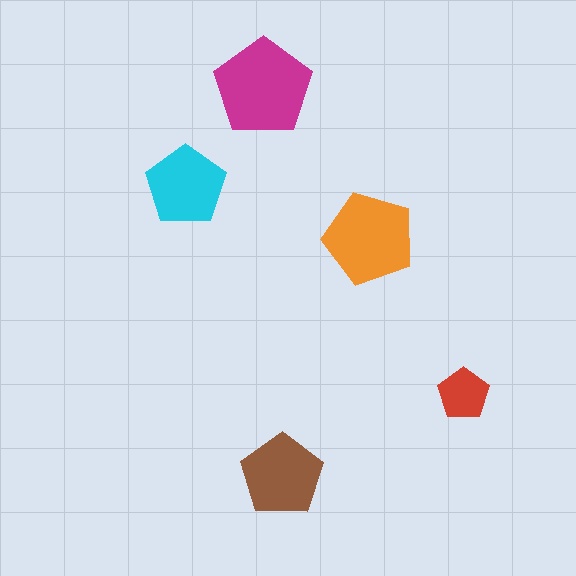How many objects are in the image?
There are 5 objects in the image.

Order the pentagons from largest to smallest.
the magenta one, the orange one, the brown one, the cyan one, the red one.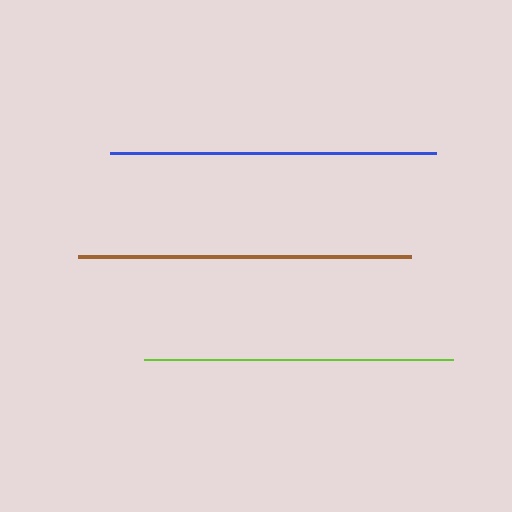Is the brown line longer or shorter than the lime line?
The brown line is longer than the lime line.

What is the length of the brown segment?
The brown segment is approximately 333 pixels long.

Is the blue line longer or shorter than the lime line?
The blue line is longer than the lime line.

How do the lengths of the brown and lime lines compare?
The brown and lime lines are approximately the same length.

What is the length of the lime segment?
The lime segment is approximately 309 pixels long.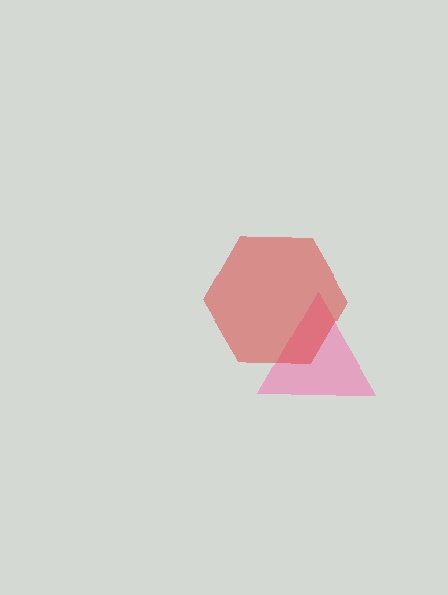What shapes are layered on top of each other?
The layered shapes are: a pink triangle, a red hexagon.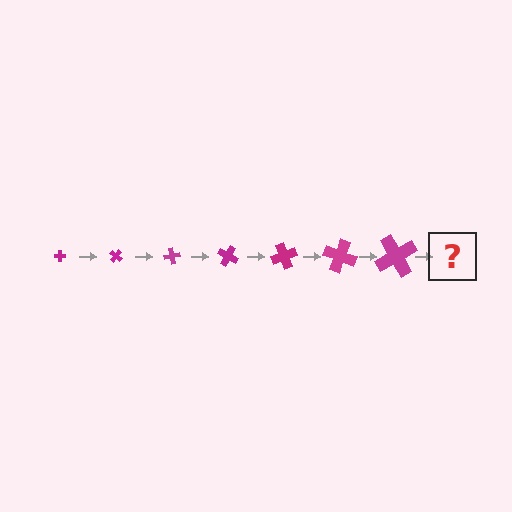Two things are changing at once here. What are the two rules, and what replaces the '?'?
The two rules are that the cross grows larger each step and it rotates 40 degrees each step. The '?' should be a cross, larger than the previous one and rotated 280 degrees from the start.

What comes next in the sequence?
The next element should be a cross, larger than the previous one and rotated 280 degrees from the start.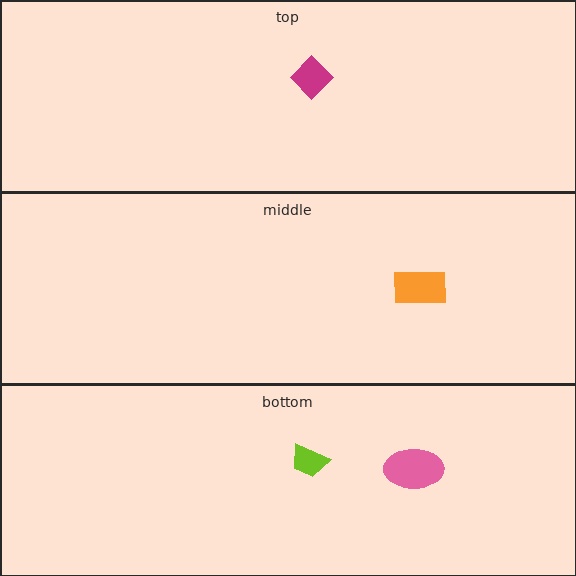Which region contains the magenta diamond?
The top region.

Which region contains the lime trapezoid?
The bottom region.